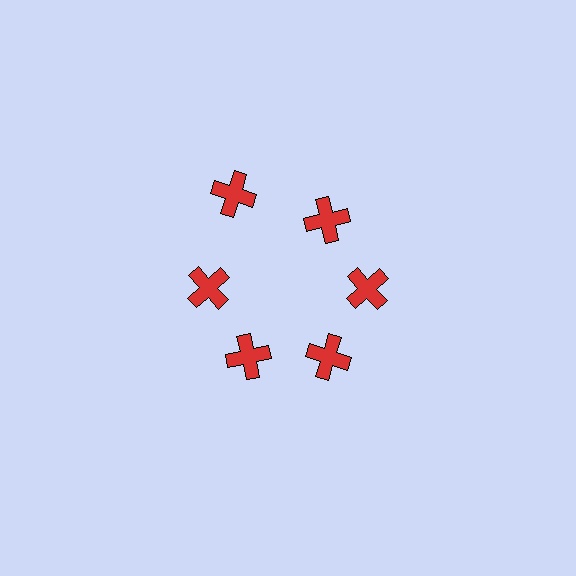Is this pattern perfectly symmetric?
No. The 6 red crosses are arranged in a ring, but one element near the 11 o'clock position is pushed outward from the center, breaking the 6-fold rotational symmetry.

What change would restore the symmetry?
The symmetry would be restored by moving it inward, back onto the ring so that all 6 crosses sit at equal angles and equal distance from the center.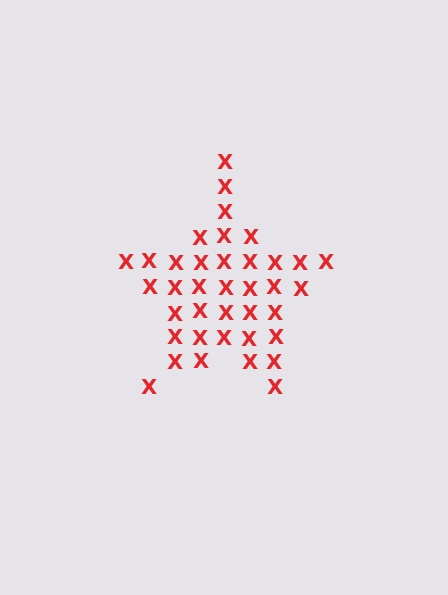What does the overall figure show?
The overall figure shows a star.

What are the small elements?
The small elements are letter X's.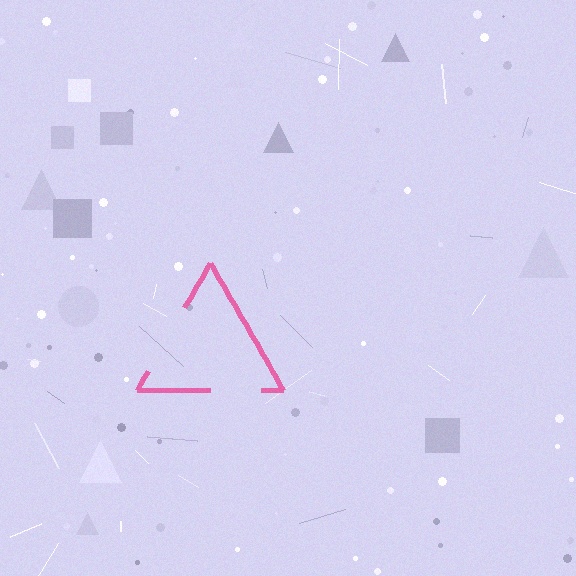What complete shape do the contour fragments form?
The contour fragments form a triangle.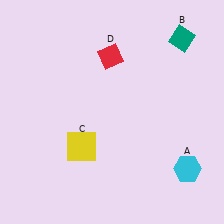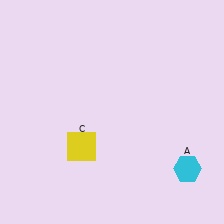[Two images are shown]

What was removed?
The teal diamond (B), the red diamond (D) were removed in Image 2.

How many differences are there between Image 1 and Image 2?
There are 2 differences between the two images.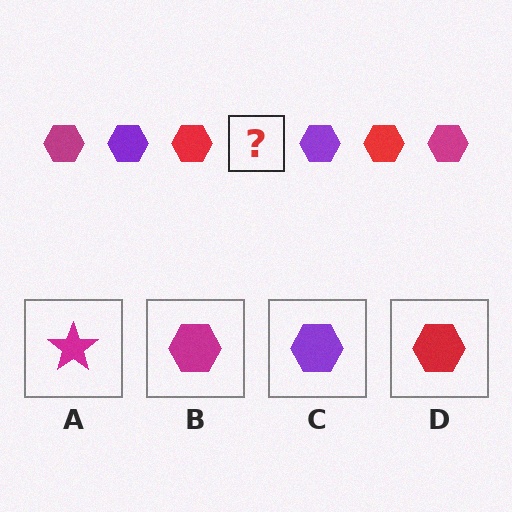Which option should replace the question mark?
Option B.